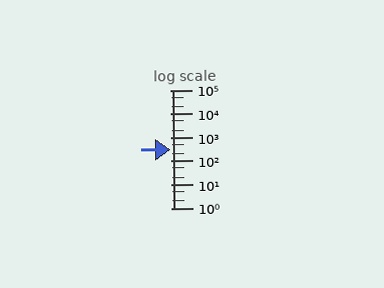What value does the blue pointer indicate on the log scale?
The pointer indicates approximately 290.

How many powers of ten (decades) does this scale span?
The scale spans 5 decades, from 1 to 100000.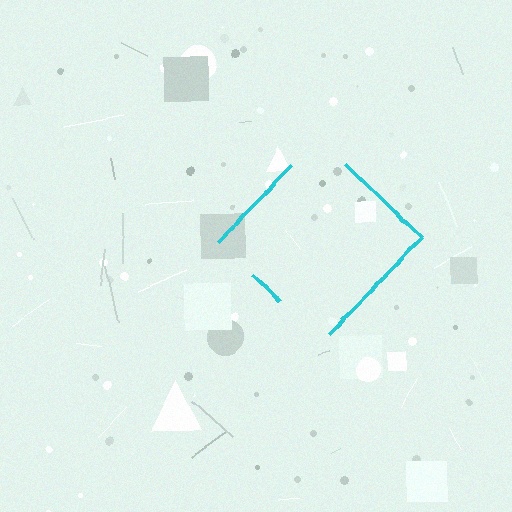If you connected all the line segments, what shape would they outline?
They would outline a diamond.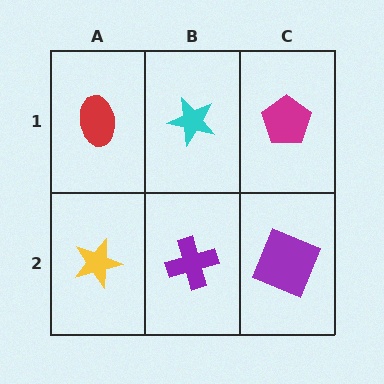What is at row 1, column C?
A magenta pentagon.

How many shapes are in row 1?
3 shapes.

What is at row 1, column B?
A cyan star.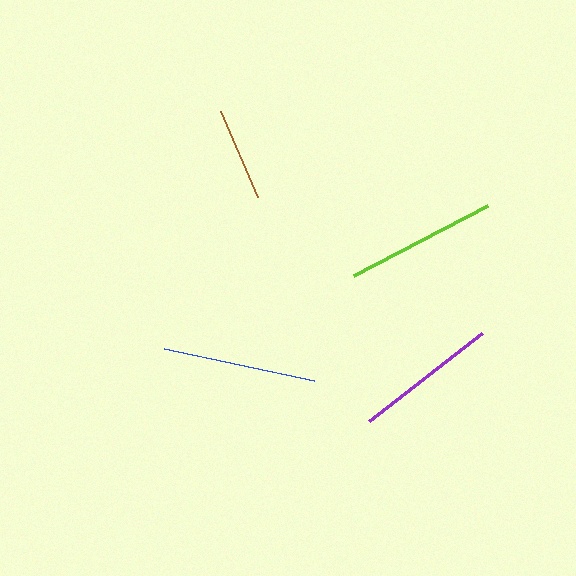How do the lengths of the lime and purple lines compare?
The lime and purple lines are approximately the same length.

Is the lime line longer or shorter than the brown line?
The lime line is longer than the brown line.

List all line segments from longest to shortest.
From longest to shortest: blue, lime, purple, brown.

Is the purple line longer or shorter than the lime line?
The lime line is longer than the purple line.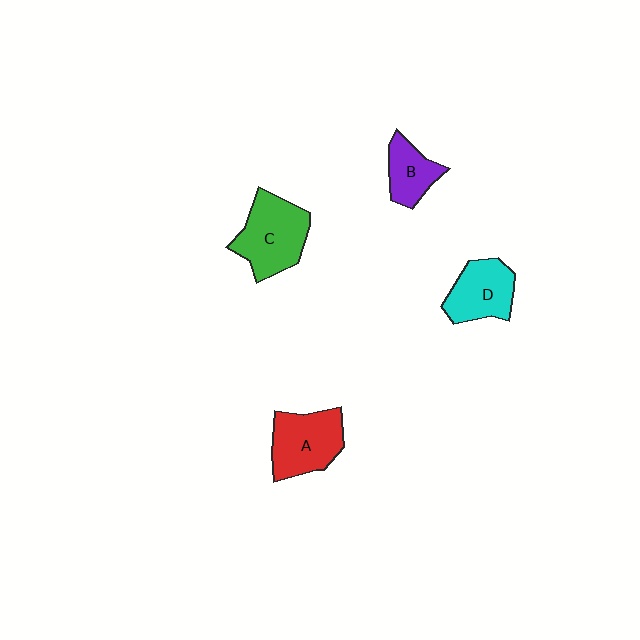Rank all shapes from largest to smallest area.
From largest to smallest: C (green), A (red), D (cyan), B (purple).